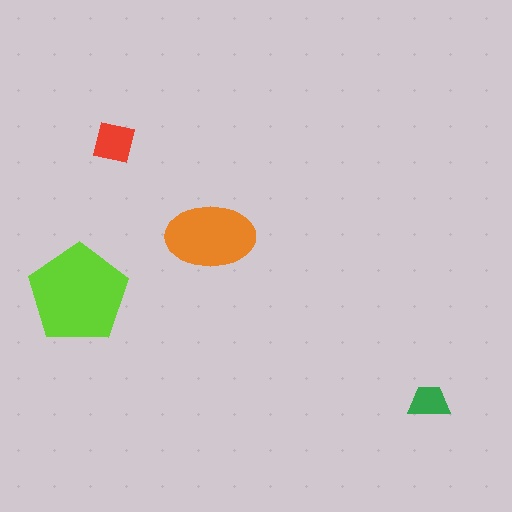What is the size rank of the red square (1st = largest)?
3rd.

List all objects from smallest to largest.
The green trapezoid, the red square, the orange ellipse, the lime pentagon.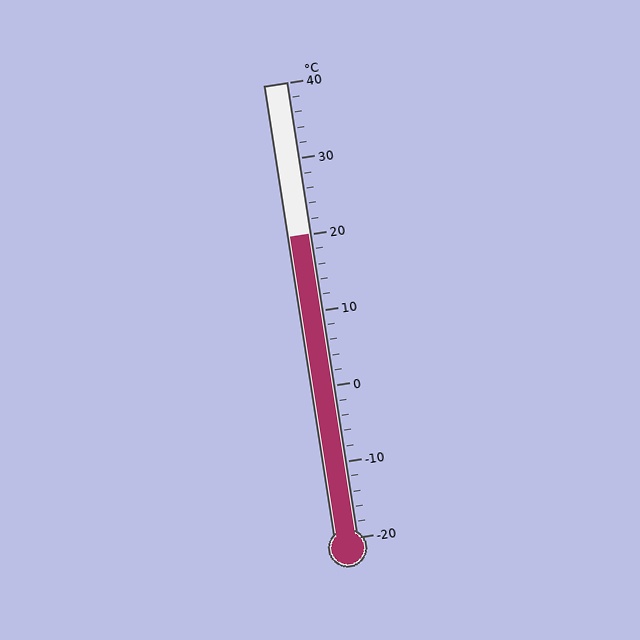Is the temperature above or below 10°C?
The temperature is above 10°C.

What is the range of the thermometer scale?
The thermometer scale ranges from -20°C to 40°C.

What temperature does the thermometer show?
The thermometer shows approximately 20°C.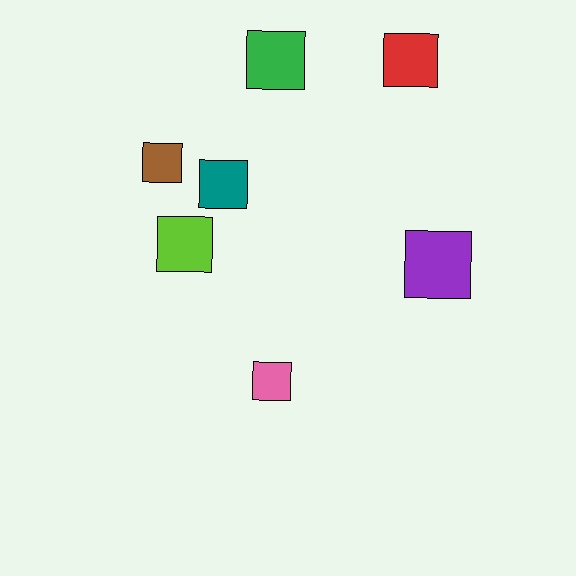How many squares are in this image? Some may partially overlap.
There are 7 squares.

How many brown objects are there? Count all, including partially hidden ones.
There is 1 brown object.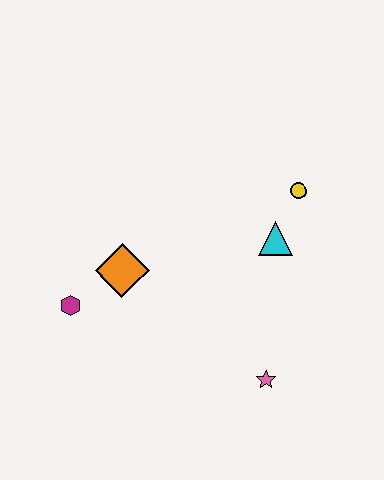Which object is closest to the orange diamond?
The magenta hexagon is closest to the orange diamond.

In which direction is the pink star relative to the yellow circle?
The pink star is below the yellow circle.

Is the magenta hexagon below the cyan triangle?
Yes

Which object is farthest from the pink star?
The magenta hexagon is farthest from the pink star.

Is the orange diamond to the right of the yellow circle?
No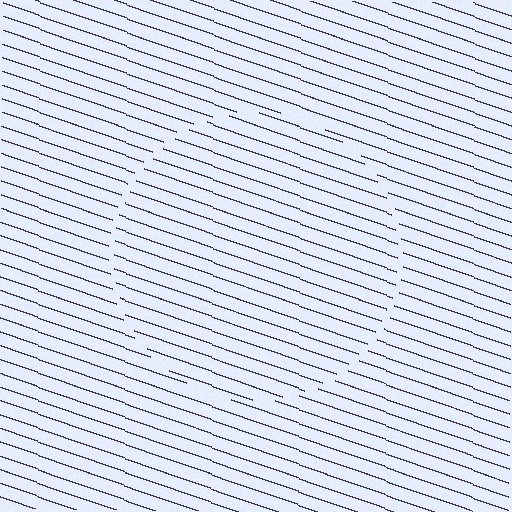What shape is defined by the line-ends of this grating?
An illusory circle. The interior of the shape contains the same grating, shifted by half a period — the contour is defined by the phase discontinuity where line-ends from the inner and outer gratings abut.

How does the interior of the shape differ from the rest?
The interior of the shape contains the same grating, shifted by half a period — the contour is defined by the phase discontinuity where line-ends from the inner and outer gratings abut.